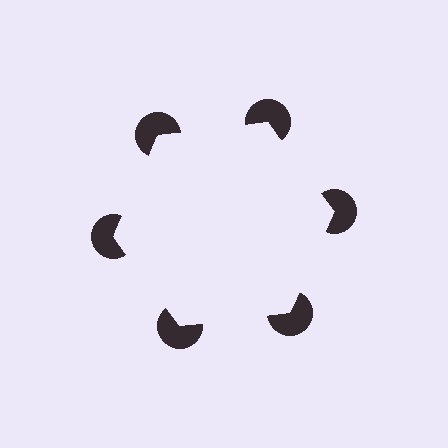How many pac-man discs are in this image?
There are 6 — one at each vertex of the illusory hexagon.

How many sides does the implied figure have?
6 sides.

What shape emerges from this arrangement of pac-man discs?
An illusory hexagon — its edges are inferred from the aligned wedge cuts in the pac-man discs, not physically drawn.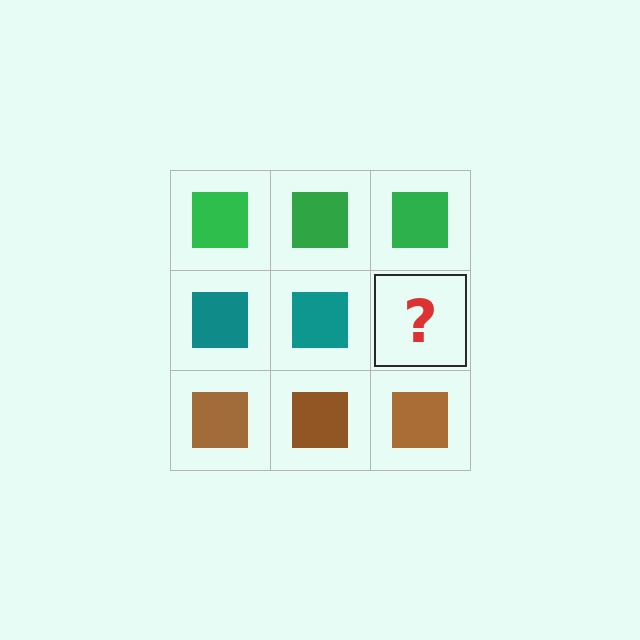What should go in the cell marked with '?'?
The missing cell should contain a teal square.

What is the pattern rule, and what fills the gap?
The rule is that each row has a consistent color. The gap should be filled with a teal square.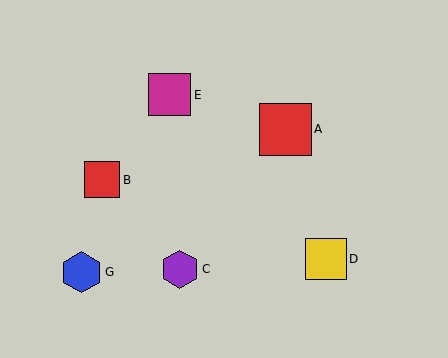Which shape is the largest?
The red square (labeled A) is the largest.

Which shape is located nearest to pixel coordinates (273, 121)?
The red square (labeled A) at (285, 129) is nearest to that location.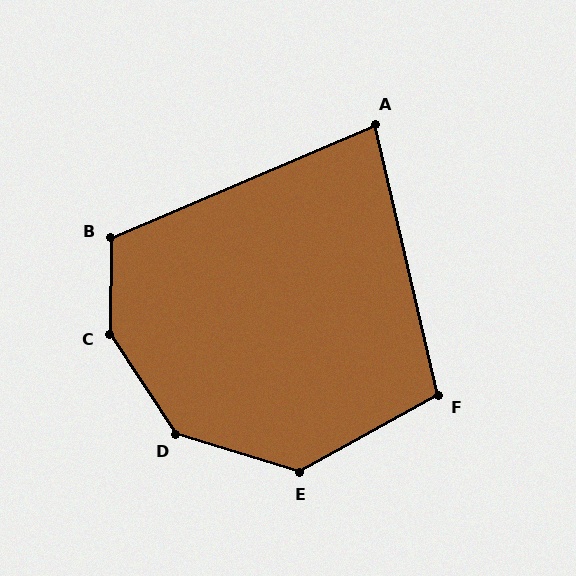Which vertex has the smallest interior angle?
A, at approximately 80 degrees.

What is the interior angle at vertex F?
Approximately 106 degrees (obtuse).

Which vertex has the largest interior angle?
C, at approximately 146 degrees.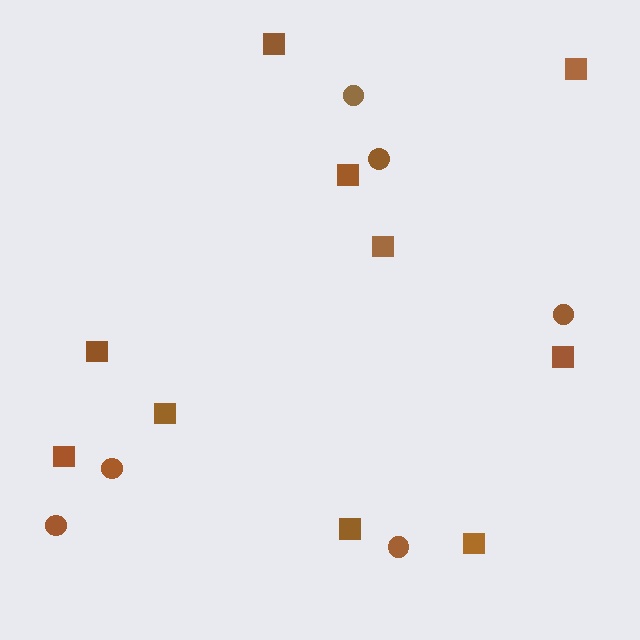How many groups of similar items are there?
There are 2 groups: one group of squares (10) and one group of circles (6).